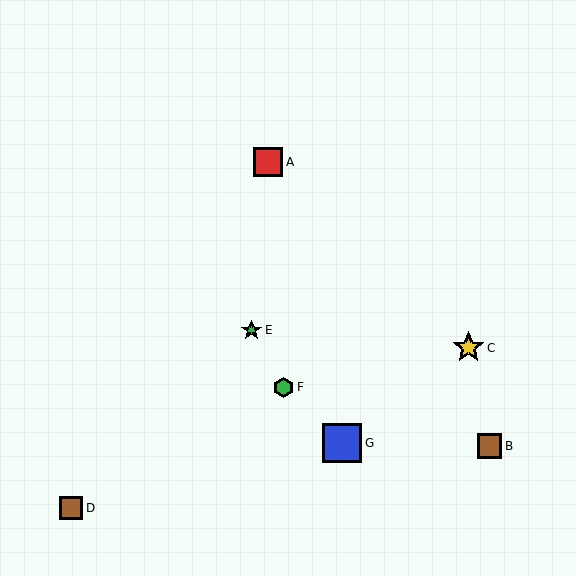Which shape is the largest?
The blue square (labeled G) is the largest.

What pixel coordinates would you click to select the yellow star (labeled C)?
Click at (469, 348) to select the yellow star C.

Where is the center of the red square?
The center of the red square is at (268, 162).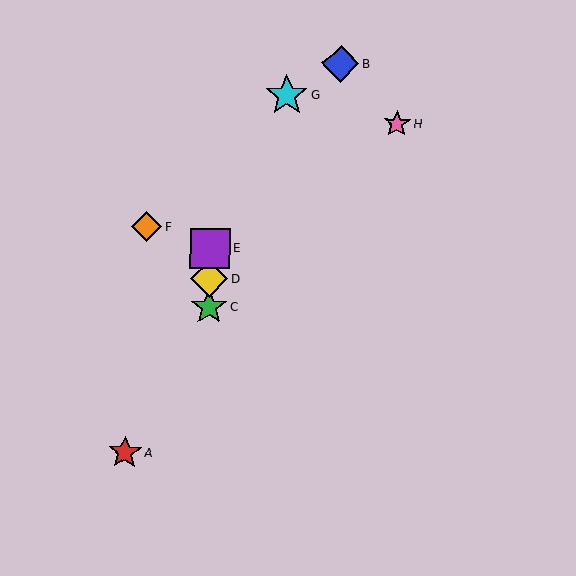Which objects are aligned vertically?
Objects C, D, E are aligned vertically.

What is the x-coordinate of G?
Object G is at x≈287.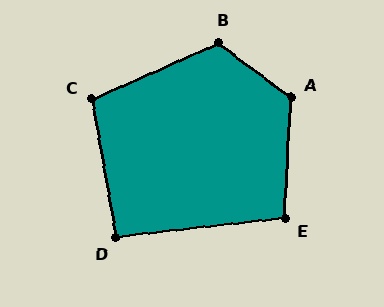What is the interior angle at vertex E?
Approximately 99 degrees (obtuse).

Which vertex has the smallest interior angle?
D, at approximately 93 degrees.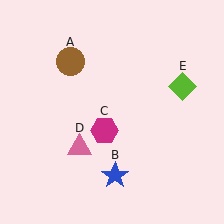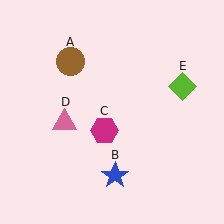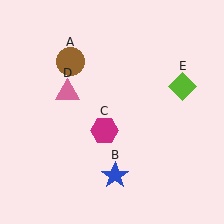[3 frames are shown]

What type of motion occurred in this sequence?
The pink triangle (object D) rotated clockwise around the center of the scene.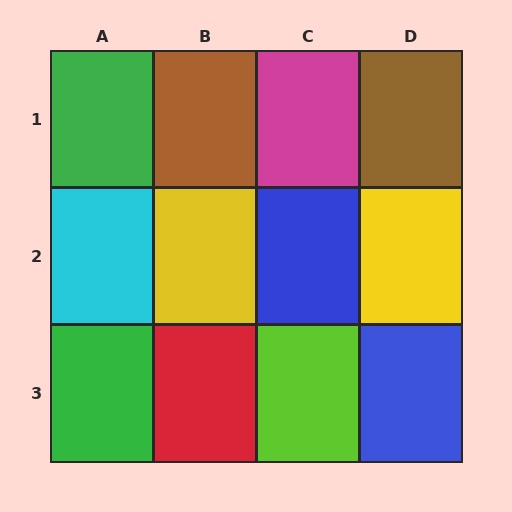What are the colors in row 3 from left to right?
Green, red, lime, blue.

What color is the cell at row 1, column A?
Green.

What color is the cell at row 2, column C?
Blue.